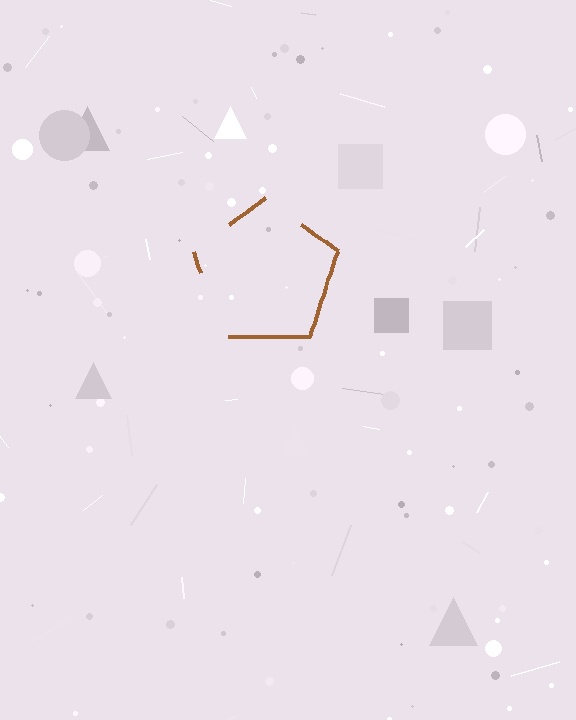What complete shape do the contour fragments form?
The contour fragments form a pentagon.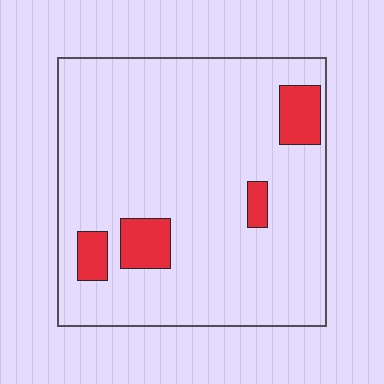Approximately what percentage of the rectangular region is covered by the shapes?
Approximately 10%.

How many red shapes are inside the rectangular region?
4.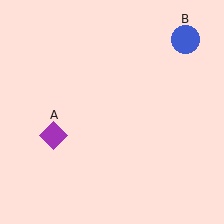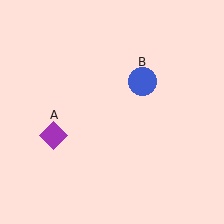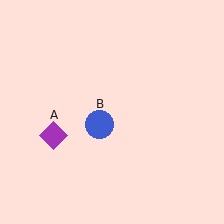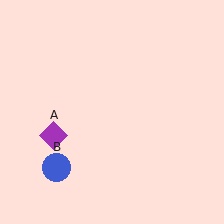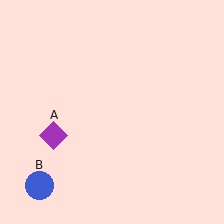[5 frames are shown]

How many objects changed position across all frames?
1 object changed position: blue circle (object B).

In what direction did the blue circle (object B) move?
The blue circle (object B) moved down and to the left.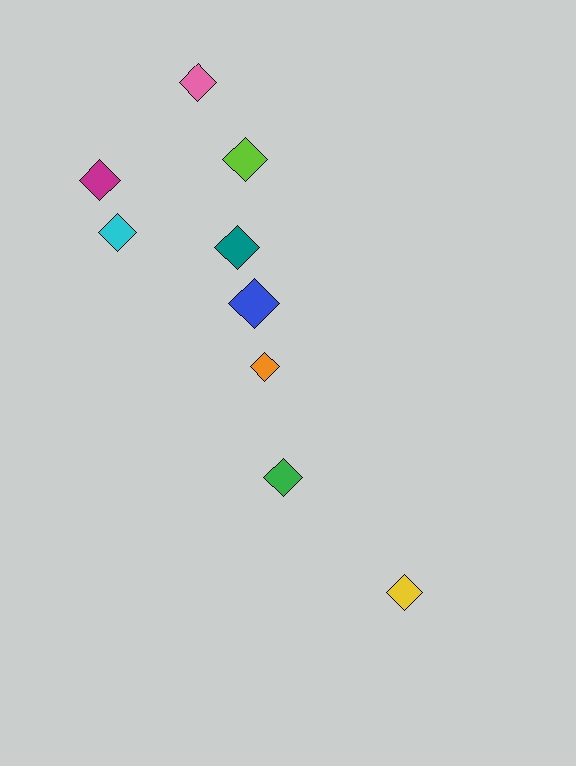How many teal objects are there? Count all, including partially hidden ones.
There is 1 teal object.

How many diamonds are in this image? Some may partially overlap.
There are 9 diamonds.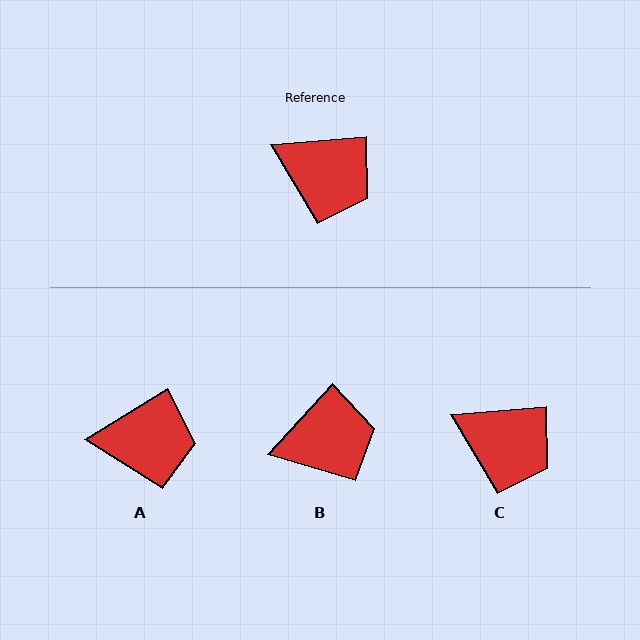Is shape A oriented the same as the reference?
No, it is off by about 26 degrees.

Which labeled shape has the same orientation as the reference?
C.